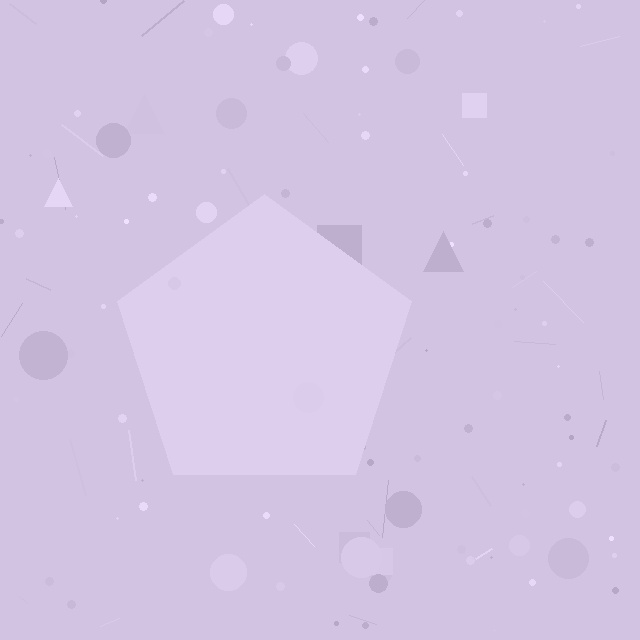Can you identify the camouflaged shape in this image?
The camouflaged shape is a pentagon.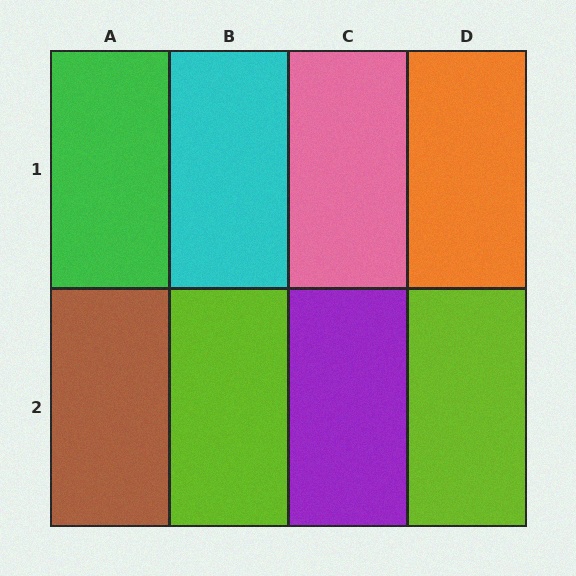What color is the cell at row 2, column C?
Purple.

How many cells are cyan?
1 cell is cyan.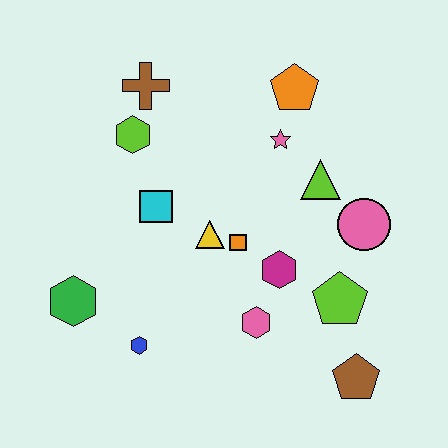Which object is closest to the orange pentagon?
The pink star is closest to the orange pentagon.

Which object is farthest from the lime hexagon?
The brown pentagon is farthest from the lime hexagon.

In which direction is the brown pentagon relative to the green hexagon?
The brown pentagon is to the right of the green hexagon.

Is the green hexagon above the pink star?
No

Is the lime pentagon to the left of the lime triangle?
No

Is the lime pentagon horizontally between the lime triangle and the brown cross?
No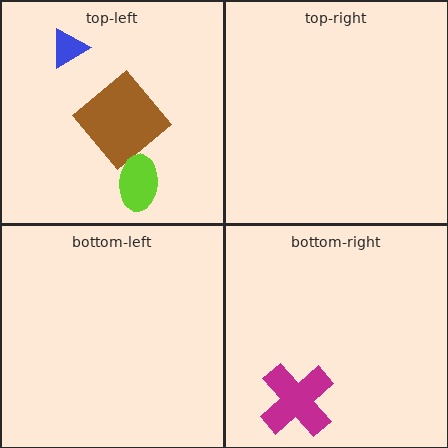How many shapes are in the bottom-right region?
1.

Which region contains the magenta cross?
The bottom-right region.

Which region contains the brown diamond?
The top-left region.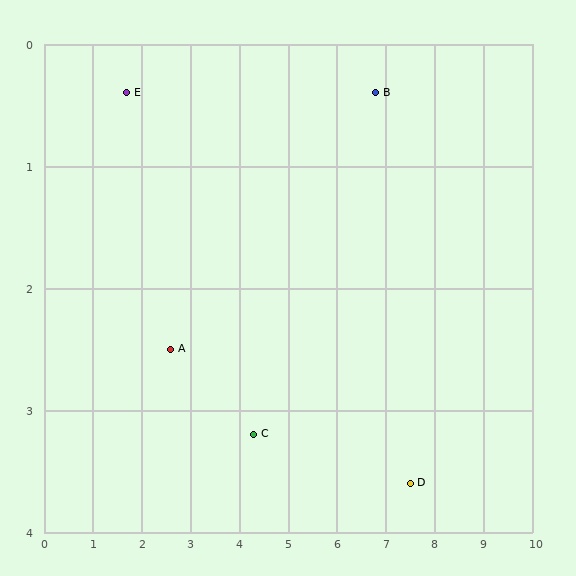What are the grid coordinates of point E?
Point E is at approximately (1.7, 0.4).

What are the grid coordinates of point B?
Point B is at approximately (6.8, 0.4).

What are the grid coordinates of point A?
Point A is at approximately (2.6, 2.5).